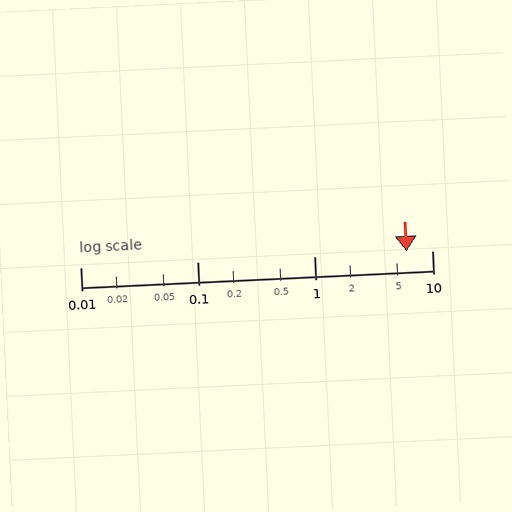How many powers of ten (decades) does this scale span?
The scale spans 3 decades, from 0.01 to 10.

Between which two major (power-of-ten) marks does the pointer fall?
The pointer is between 1 and 10.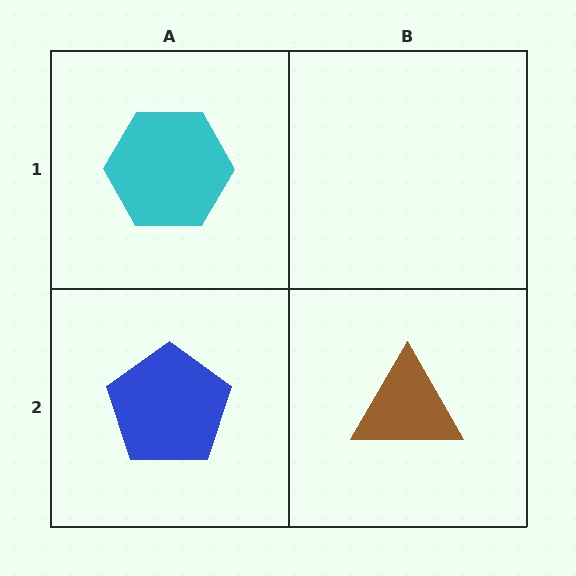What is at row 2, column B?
A brown triangle.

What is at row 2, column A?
A blue pentagon.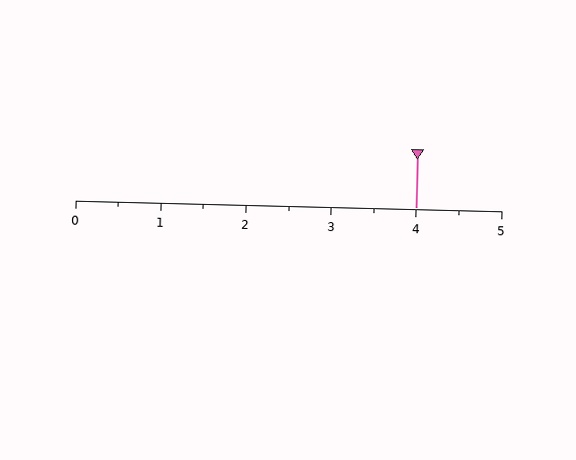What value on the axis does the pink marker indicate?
The marker indicates approximately 4.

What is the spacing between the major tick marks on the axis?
The major ticks are spaced 1 apart.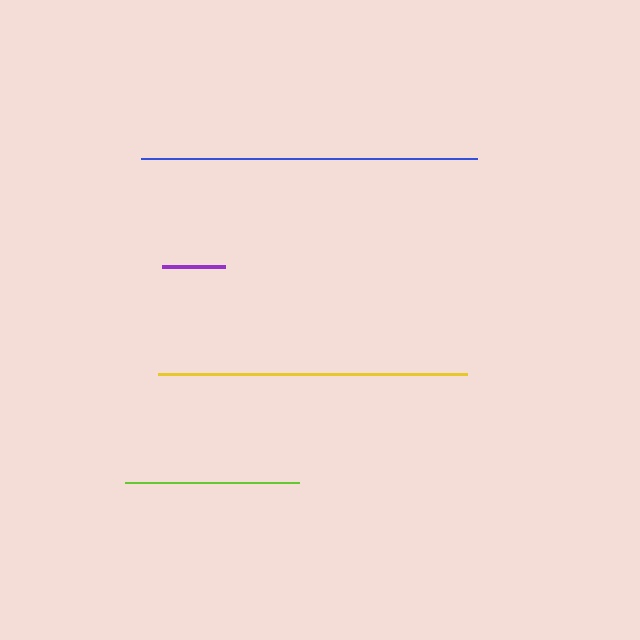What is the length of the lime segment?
The lime segment is approximately 174 pixels long.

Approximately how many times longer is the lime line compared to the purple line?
The lime line is approximately 2.8 times the length of the purple line.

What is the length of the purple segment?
The purple segment is approximately 62 pixels long.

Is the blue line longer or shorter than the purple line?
The blue line is longer than the purple line.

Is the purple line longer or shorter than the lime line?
The lime line is longer than the purple line.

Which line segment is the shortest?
The purple line is the shortest at approximately 62 pixels.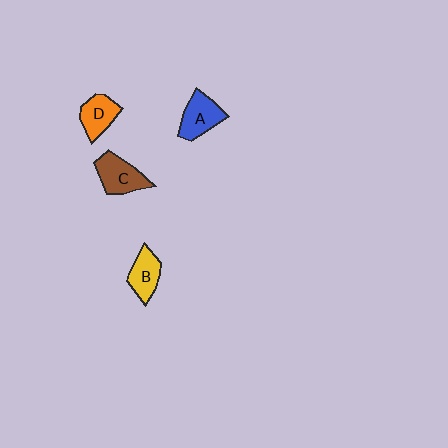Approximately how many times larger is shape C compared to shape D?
Approximately 1.2 times.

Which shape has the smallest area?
Shape B (yellow).